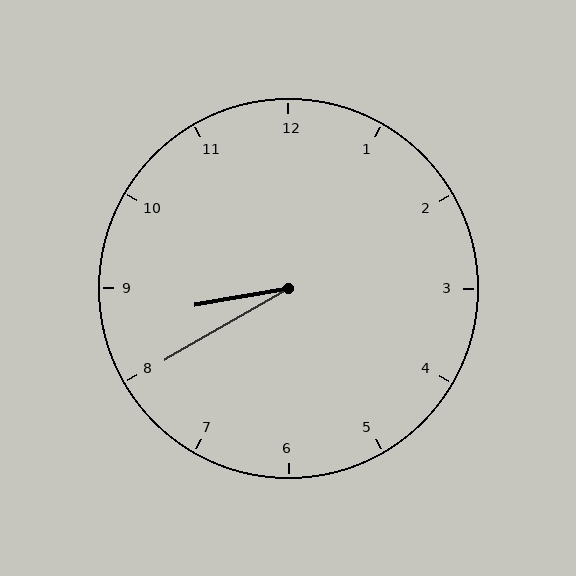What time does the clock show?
8:40.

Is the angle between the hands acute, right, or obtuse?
It is acute.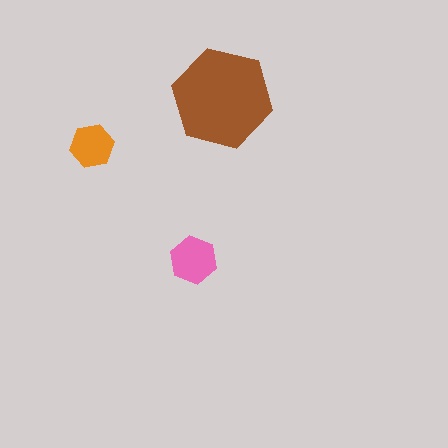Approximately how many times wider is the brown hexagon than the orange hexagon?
About 2.5 times wider.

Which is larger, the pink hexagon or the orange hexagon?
The pink one.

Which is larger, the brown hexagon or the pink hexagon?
The brown one.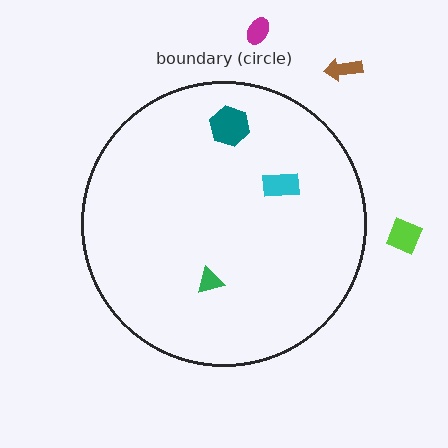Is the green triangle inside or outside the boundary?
Inside.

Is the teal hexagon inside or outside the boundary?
Inside.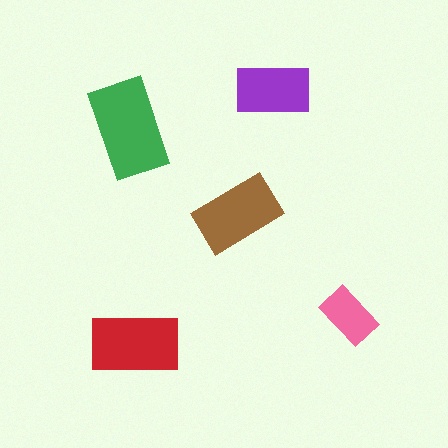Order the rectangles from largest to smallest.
the green one, the red one, the brown one, the purple one, the pink one.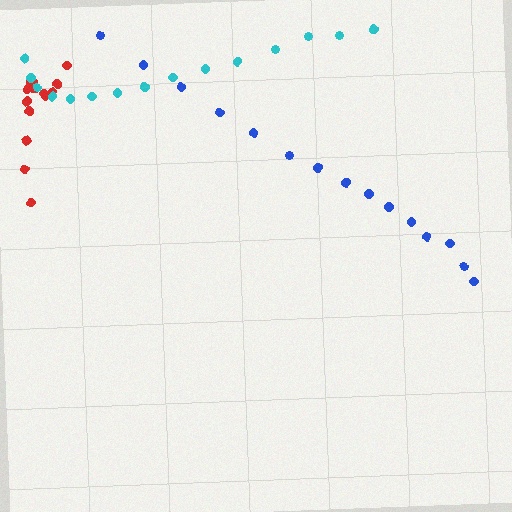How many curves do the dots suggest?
There are 3 distinct paths.